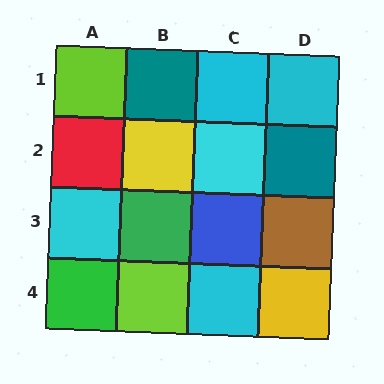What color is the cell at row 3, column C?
Blue.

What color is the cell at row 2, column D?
Teal.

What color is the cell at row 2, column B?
Yellow.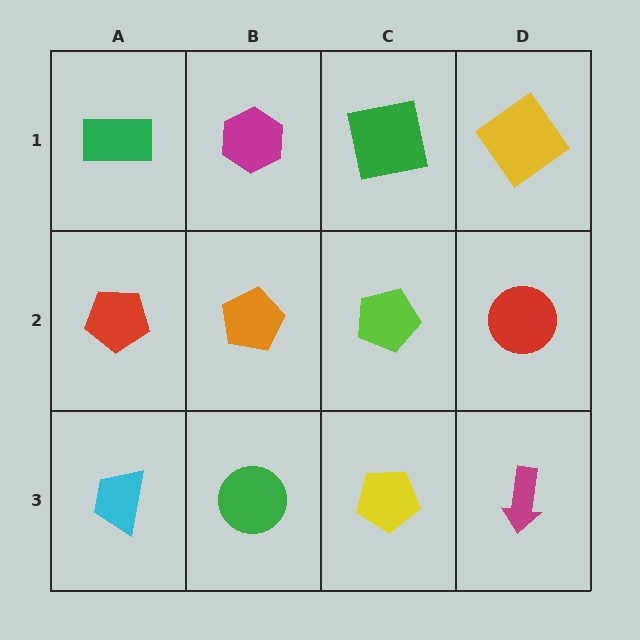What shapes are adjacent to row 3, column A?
A red pentagon (row 2, column A), a green circle (row 3, column B).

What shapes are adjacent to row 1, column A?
A red pentagon (row 2, column A), a magenta hexagon (row 1, column B).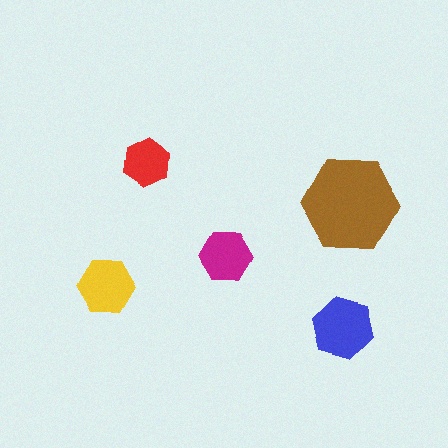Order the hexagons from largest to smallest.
the brown one, the blue one, the yellow one, the magenta one, the red one.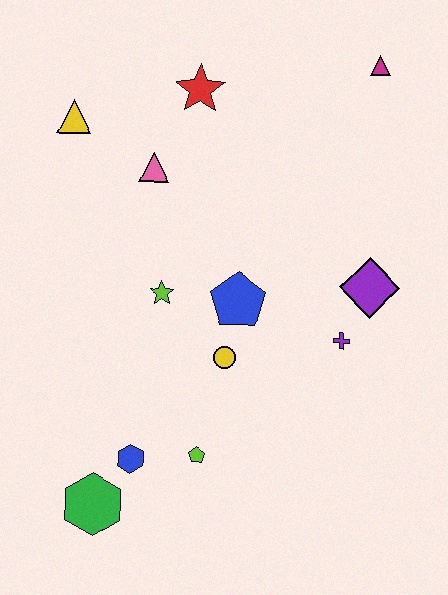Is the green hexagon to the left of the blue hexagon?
Yes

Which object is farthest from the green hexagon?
The magenta triangle is farthest from the green hexagon.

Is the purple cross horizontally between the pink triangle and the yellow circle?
No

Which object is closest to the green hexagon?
The blue hexagon is closest to the green hexagon.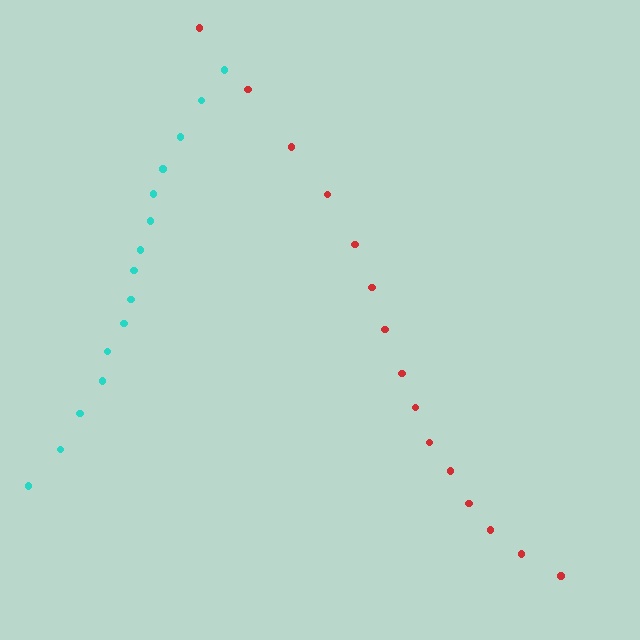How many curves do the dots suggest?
There are 2 distinct paths.